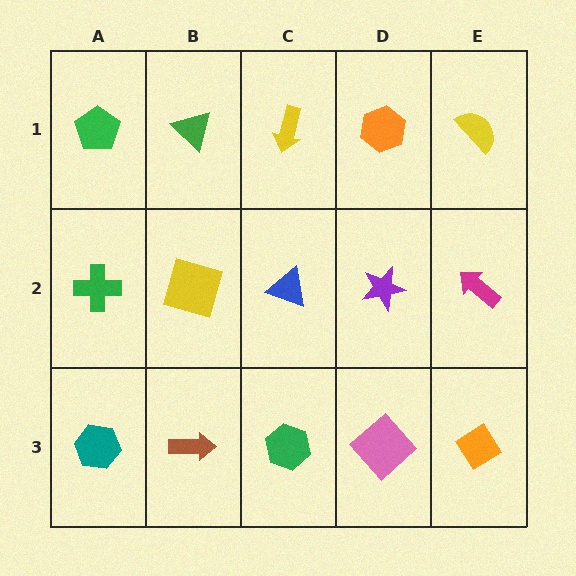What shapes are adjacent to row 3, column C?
A blue triangle (row 2, column C), a brown arrow (row 3, column B), a pink diamond (row 3, column D).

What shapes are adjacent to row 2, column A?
A green pentagon (row 1, column A), a teal hexagon (row 3, column A), a yellow square (row 2, column B).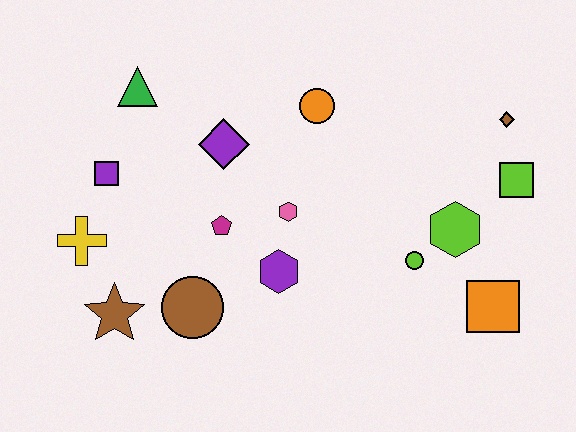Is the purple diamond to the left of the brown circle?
No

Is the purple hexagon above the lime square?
No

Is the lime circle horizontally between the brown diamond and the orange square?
No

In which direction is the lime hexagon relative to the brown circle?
The lime hexagon is to the right of the brown circle.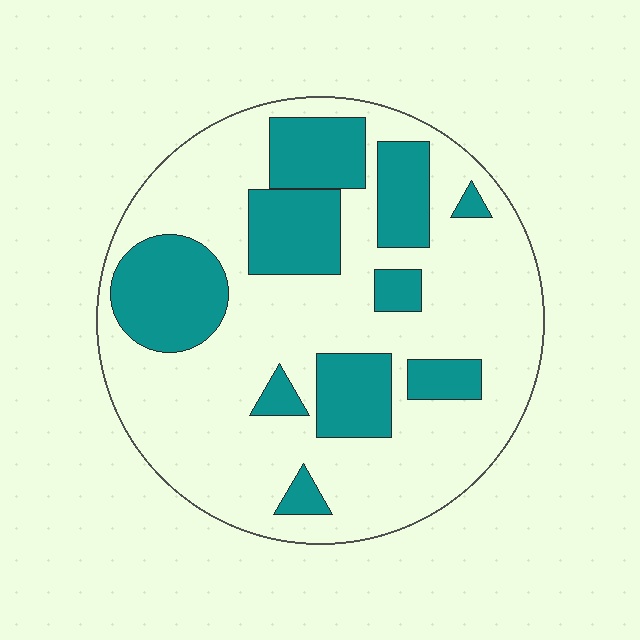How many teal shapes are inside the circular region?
10.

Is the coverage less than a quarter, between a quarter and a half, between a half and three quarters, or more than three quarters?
Between a quarter and a half.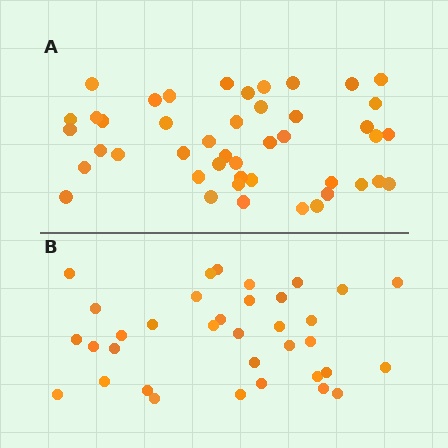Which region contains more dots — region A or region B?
Region A (the top region) has more dots.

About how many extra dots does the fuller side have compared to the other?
Region A has roughly 10 or so more dots than region B.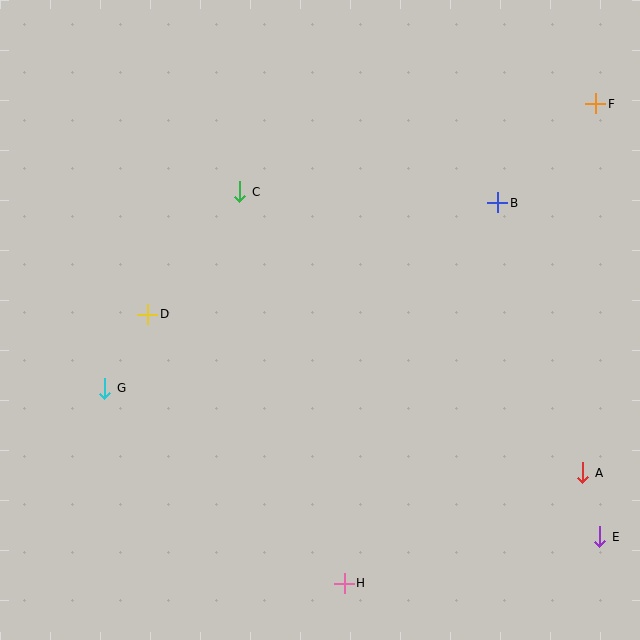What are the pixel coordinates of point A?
Point A is at (583, 473).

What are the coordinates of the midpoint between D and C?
The midpoint between D and C is at (194, 253).